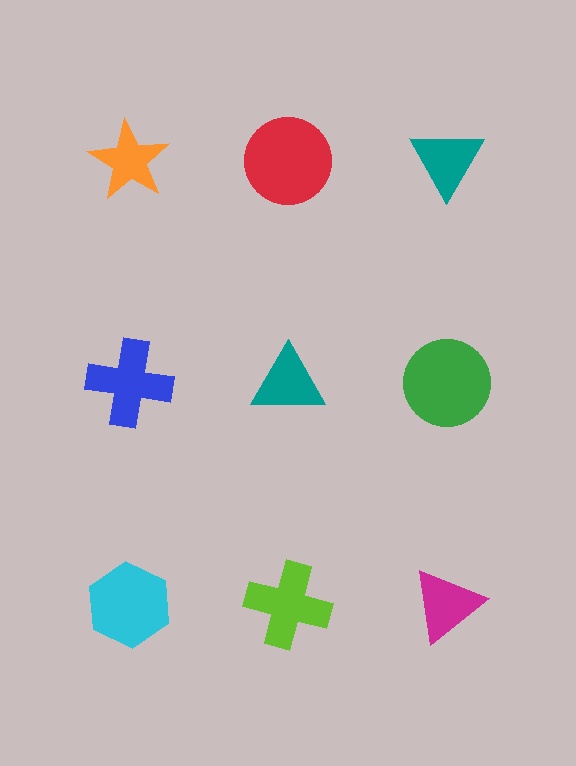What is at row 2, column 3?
A green circle.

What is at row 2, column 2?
A teal triangle.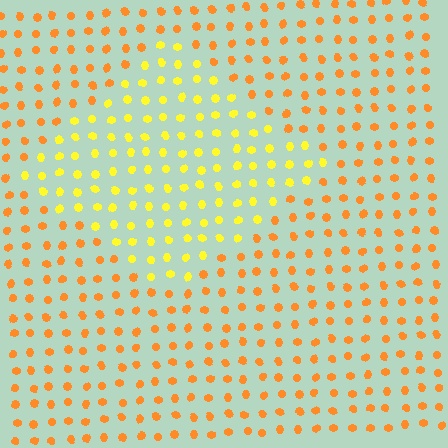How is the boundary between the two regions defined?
The boundary is defined purely by a slight shift in hue (about 31 degrees). Spacing, size, and orientation are identical on both sides.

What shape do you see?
I see a diamond.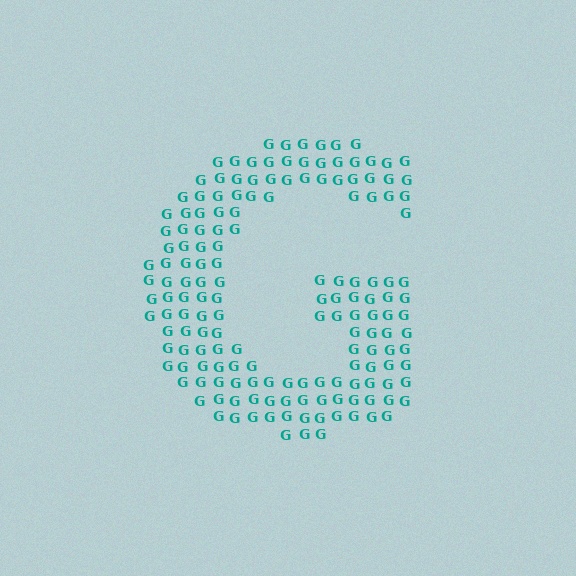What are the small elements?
The small elements are letter G's.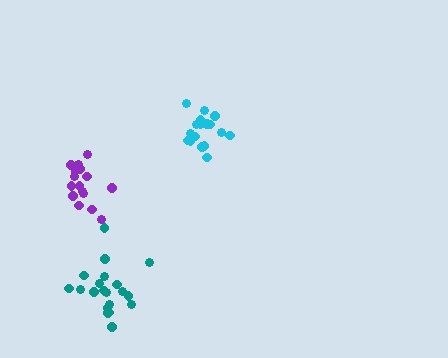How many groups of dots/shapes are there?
There are 3 groups.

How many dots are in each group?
Group 1: 17 dots, Group 2: 16 dots, Group 3: 20 dots (53 total).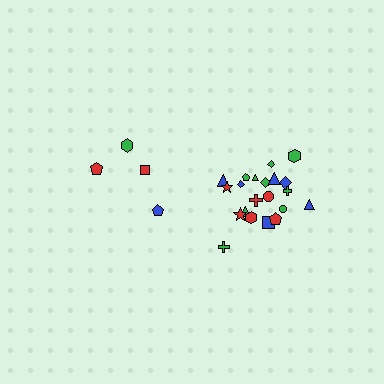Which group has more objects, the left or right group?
The right group.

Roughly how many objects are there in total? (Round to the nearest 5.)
Roughly 25 objects in total.